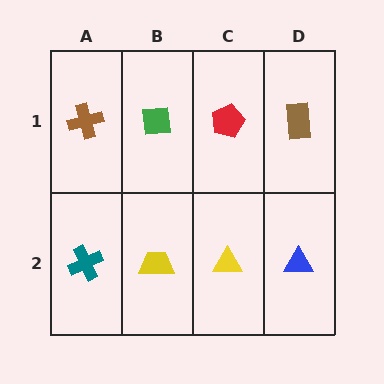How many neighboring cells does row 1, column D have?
2.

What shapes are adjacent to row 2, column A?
A brown cross (row 1, column A), a yellow trapezoid (row 2, column B).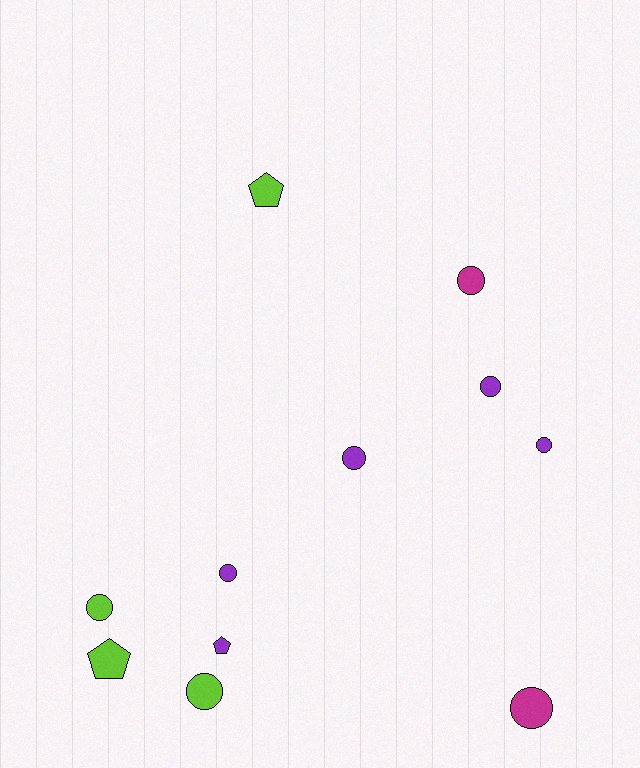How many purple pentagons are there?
There is 1 purple pentagon.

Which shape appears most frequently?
Circle, with 8 objects.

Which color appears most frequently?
Purple, with 5 objects.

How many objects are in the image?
There are 11 objects.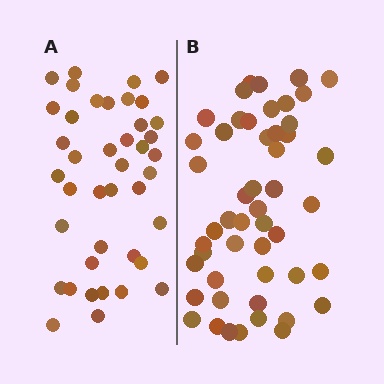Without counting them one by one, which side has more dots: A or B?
Region B (the right region) has more dots.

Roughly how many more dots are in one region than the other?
Region B has roughly 8 or so more dots than region A.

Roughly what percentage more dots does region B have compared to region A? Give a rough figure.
About 20% more.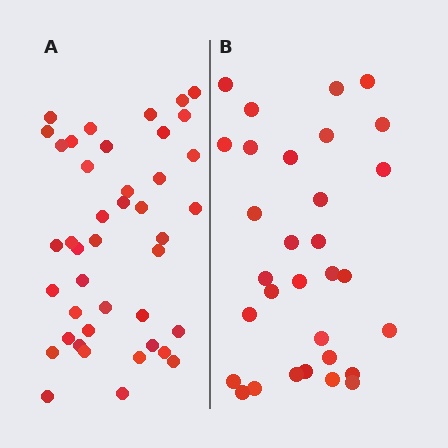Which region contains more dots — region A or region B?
Region A (the left region) has more dots.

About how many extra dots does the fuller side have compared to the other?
Region A has roughly 12 or so more dots than region B.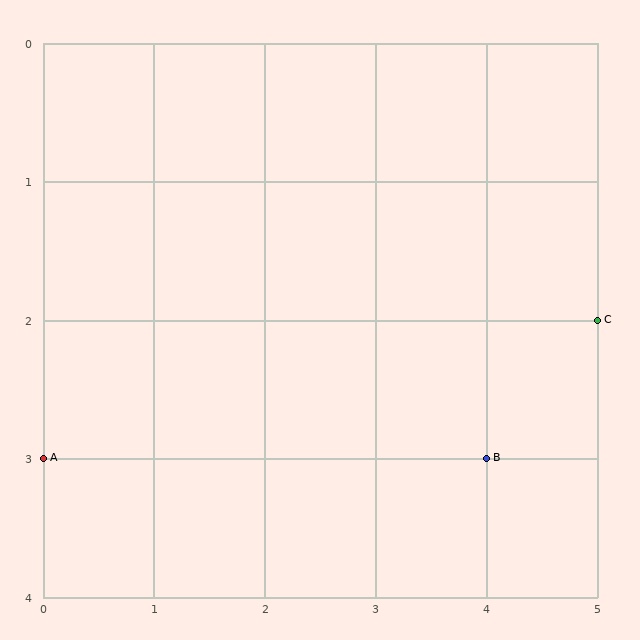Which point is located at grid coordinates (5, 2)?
Point C is at (5, 2).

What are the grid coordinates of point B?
Point B is at grid coordinates (4, 3).